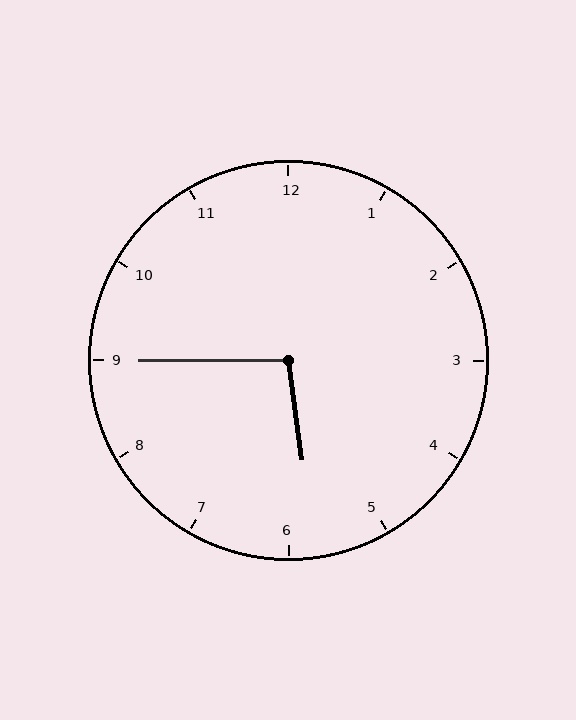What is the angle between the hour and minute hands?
Approximately 98 degrees.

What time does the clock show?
5:45.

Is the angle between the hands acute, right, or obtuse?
It is obtuse.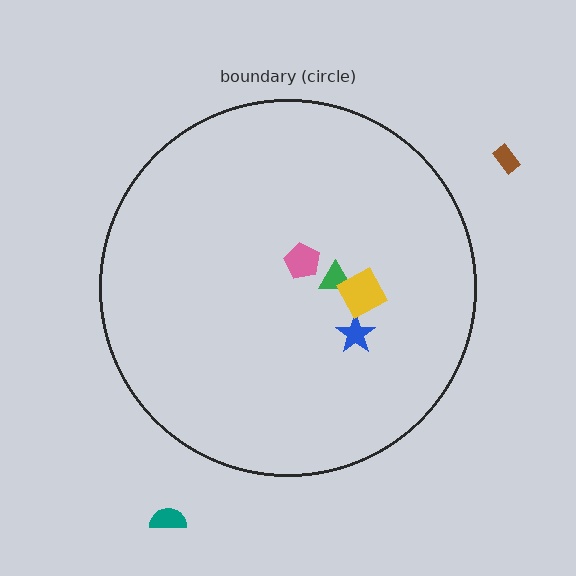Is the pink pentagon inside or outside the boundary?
Inside.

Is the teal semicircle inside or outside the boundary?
Outside.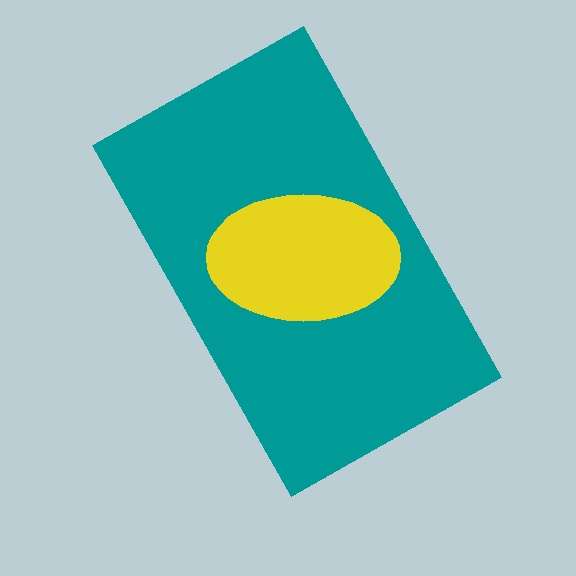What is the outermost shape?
The teal rectangle.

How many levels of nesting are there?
2.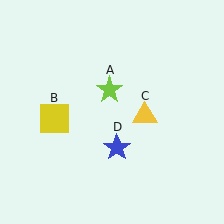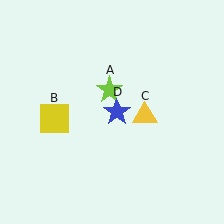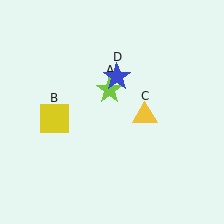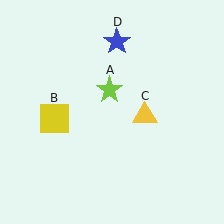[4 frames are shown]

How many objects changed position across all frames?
1 object changed position: blue star (object D).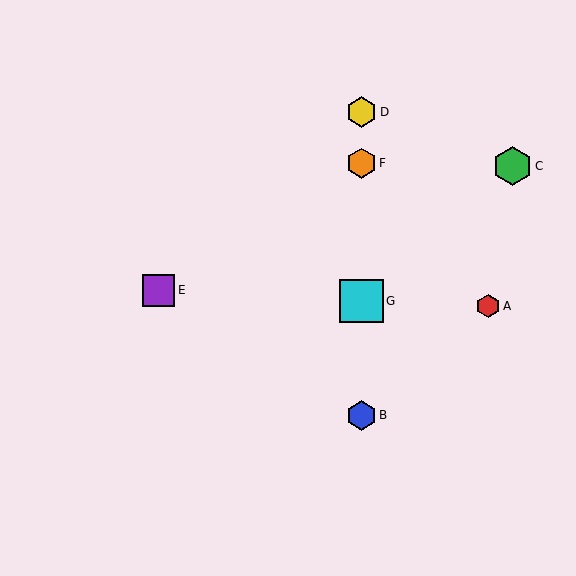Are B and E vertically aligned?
No, B is at x≈362 and E is at x≈158.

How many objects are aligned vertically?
4 objects (B, D, F, G) are aligned vertically.